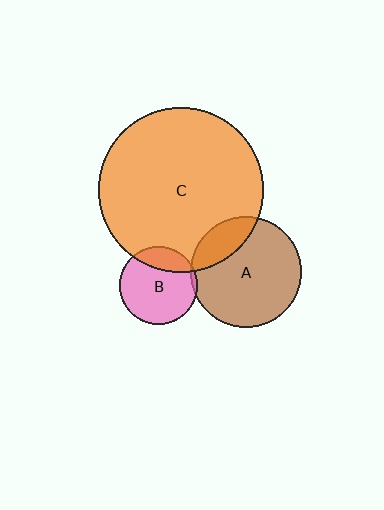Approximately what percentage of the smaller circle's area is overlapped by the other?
Approximately 5%.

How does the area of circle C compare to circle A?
Approximately 2.2 times.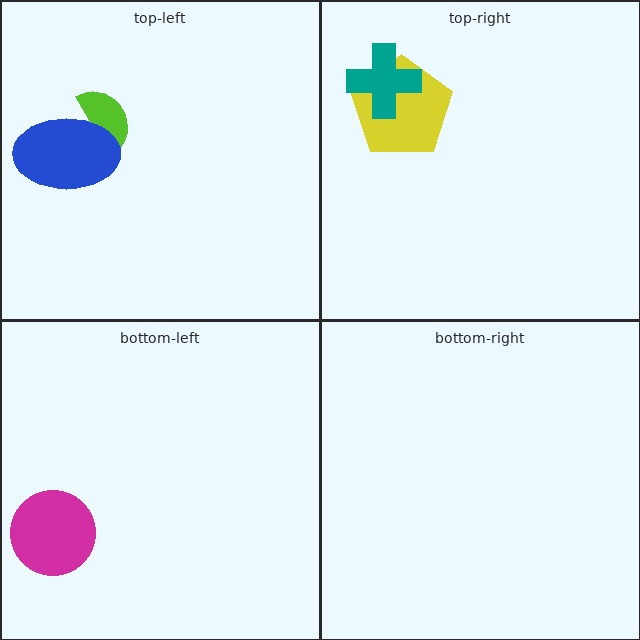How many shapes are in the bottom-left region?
1.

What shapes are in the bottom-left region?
The magenta circle.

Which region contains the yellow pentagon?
The top-right region.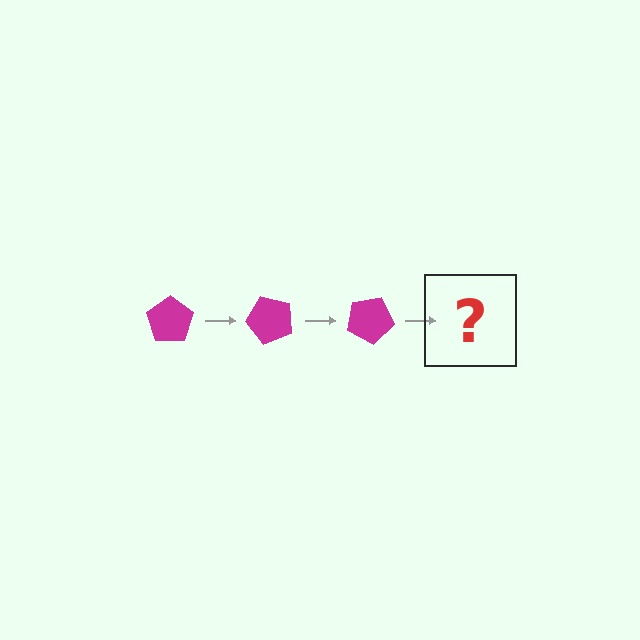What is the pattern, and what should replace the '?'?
The pattern is that the pentagon rotates 50 degrees each step. The '?' should be a magenta pentagon rotated 150 degrees.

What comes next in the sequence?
The next element should be a magenta pentagon rotated 150 degrees.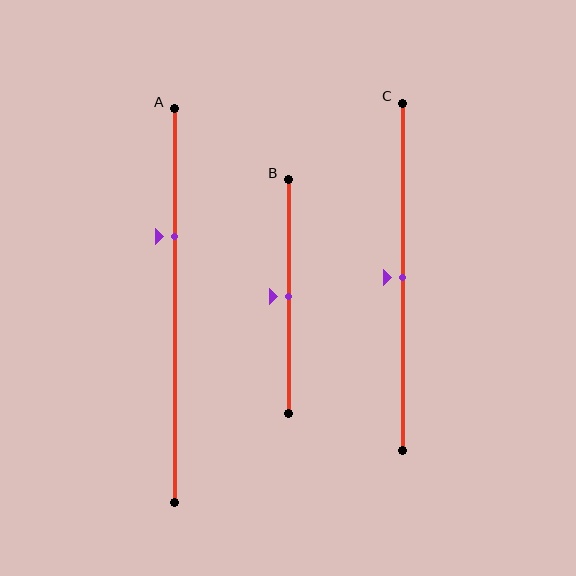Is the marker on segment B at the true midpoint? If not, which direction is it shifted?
Yes, the marker on segment B is at the true midpoint.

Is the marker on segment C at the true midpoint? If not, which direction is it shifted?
Yes, the marker on segment C is at the true midpoint.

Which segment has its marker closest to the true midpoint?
Segment B has its marker closest to the true midpoint.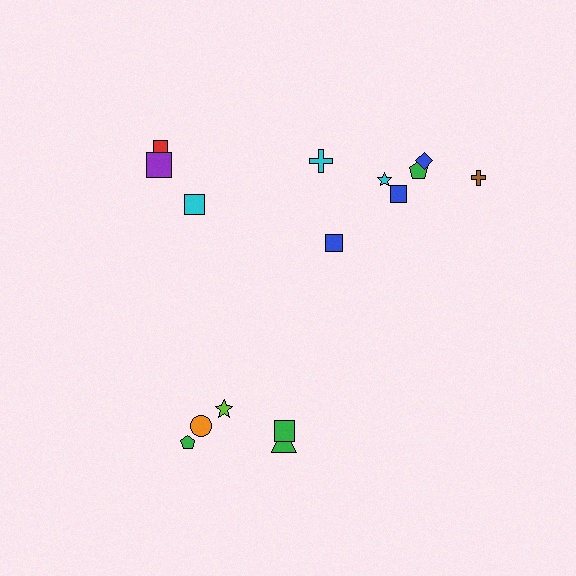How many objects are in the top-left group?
There are 3 objects.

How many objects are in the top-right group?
There are 7 objects.